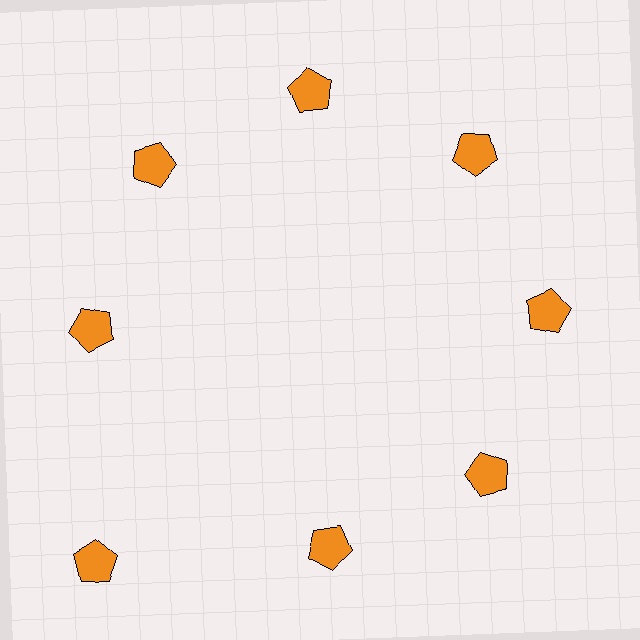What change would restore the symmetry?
The symmetry would be restored by moving it inward, back onto the ring so that all 8 pentagons sit at equal angles and equal distance from the center.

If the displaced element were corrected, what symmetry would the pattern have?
It would have 8-fold rotational symmetry — the pattern would map onto itself every 45 degrees.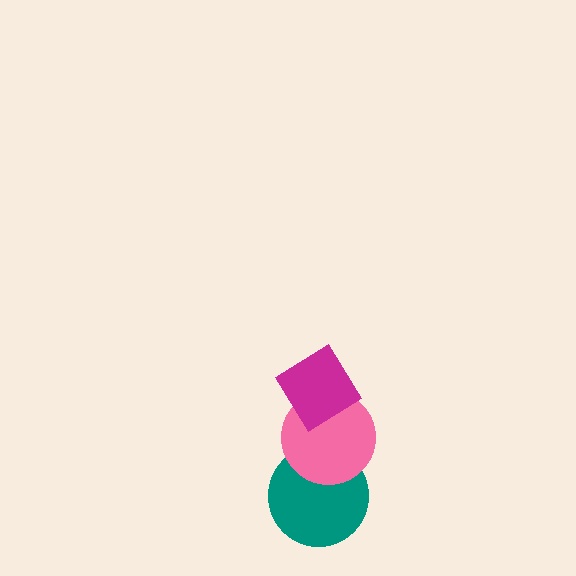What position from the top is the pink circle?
The pink circle is 2nd from the top.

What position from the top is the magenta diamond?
The magenta diamond is 1st from the top.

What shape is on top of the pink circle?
The magenta diamond is on top of the pink circle.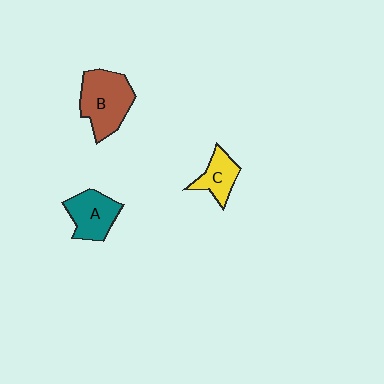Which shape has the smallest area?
Shape C (yellow).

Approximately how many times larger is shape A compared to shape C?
Approximately 1.3 times.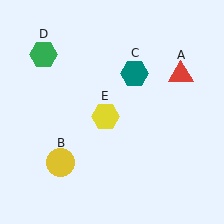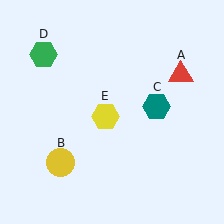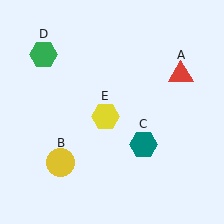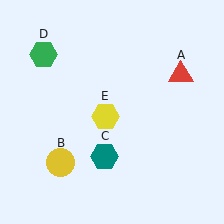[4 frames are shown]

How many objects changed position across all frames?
1 object changed position: teal hexagon (object C).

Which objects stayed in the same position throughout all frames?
Red triangle (object A) and yellow circle (object B) and green hexagon (object D) and yellow hexagon (object E) remained stationary.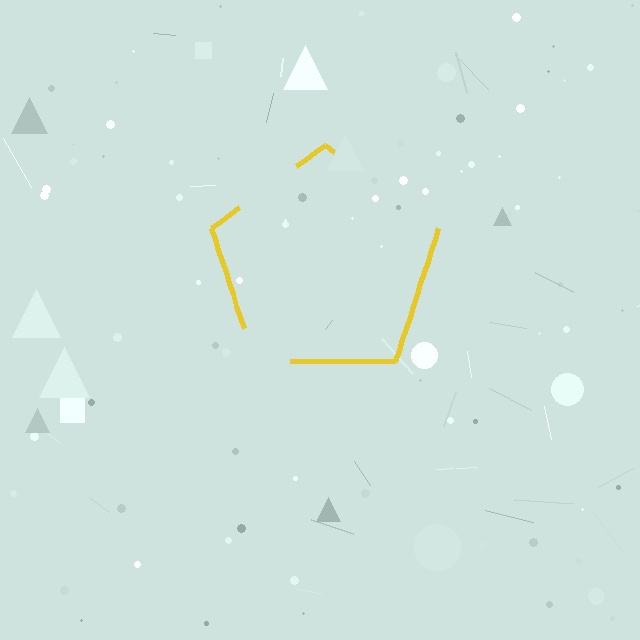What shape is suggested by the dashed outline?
The dashed outline suggests a pentagon.